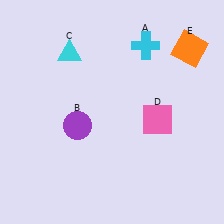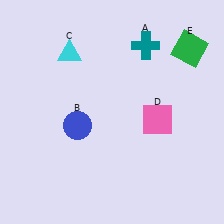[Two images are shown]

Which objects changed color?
A changed from cyan to teal. B changed from purple to blue. E changed from orange to green.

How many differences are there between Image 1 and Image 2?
There are 3 differences between the two images.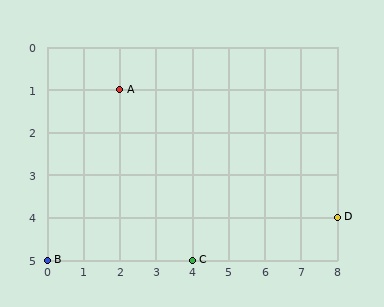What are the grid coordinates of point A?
Point A is at grid coordinates (2, 1).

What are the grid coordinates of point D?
Point D is at grid coordinates (8, 4).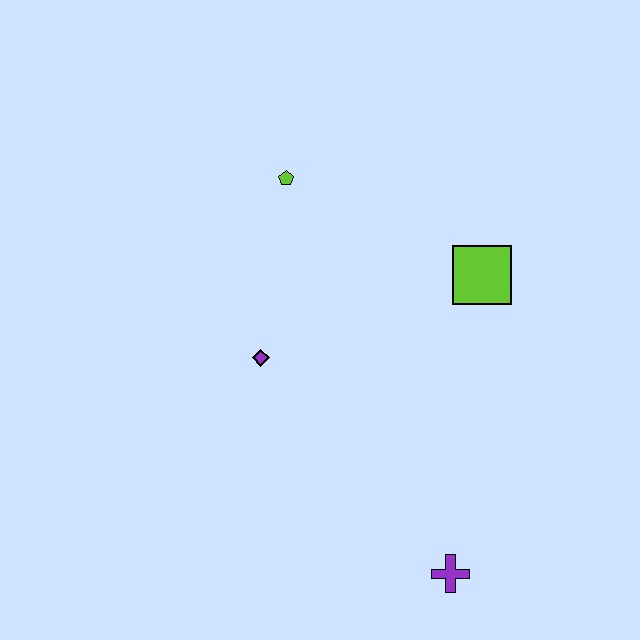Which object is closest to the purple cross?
The purple diamond is closest to the purple cross.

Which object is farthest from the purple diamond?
The purple cross is farthest from the purple diamond.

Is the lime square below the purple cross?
No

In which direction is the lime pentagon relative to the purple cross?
The lime pentagon is above the purple cross.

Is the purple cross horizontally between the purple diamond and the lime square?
Yes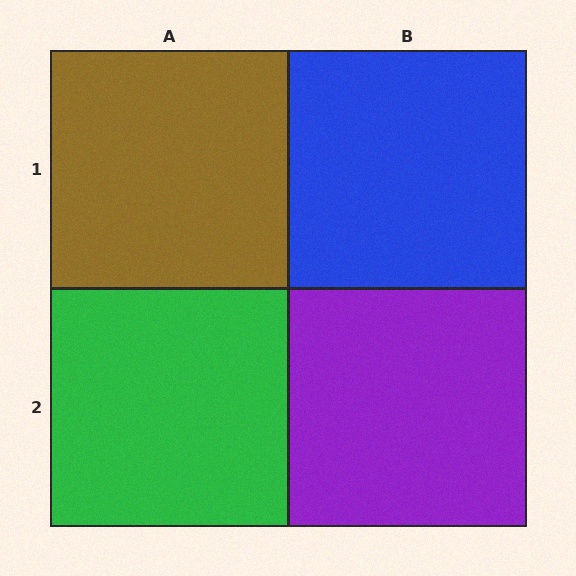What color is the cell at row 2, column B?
Purple.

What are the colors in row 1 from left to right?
Brown, blue.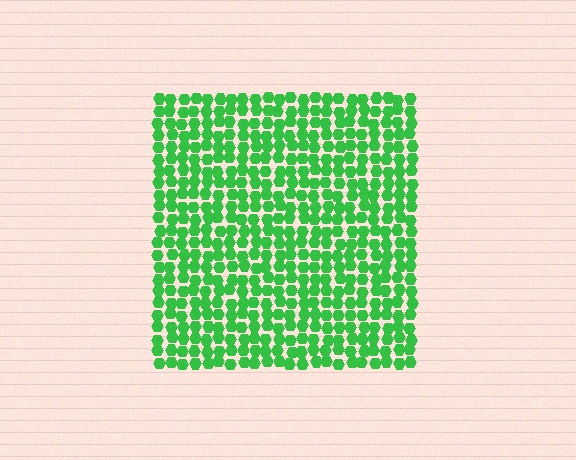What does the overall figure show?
The overall figure shows a square.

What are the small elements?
The small elements are hexagons.